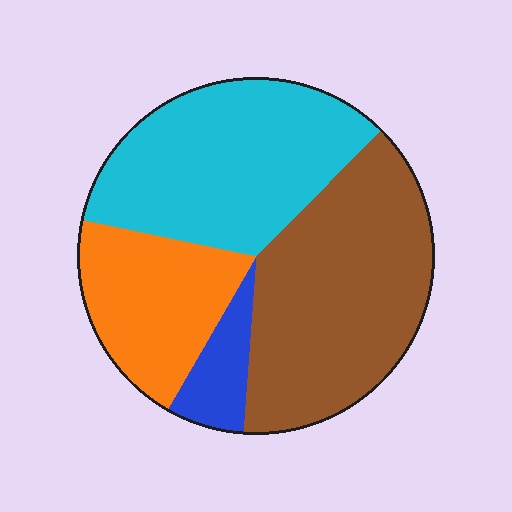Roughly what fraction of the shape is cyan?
Cyan covers roughly 35% of the shape.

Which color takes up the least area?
Blue, at roughly 5%.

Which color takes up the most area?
Brown, at roughly 40%.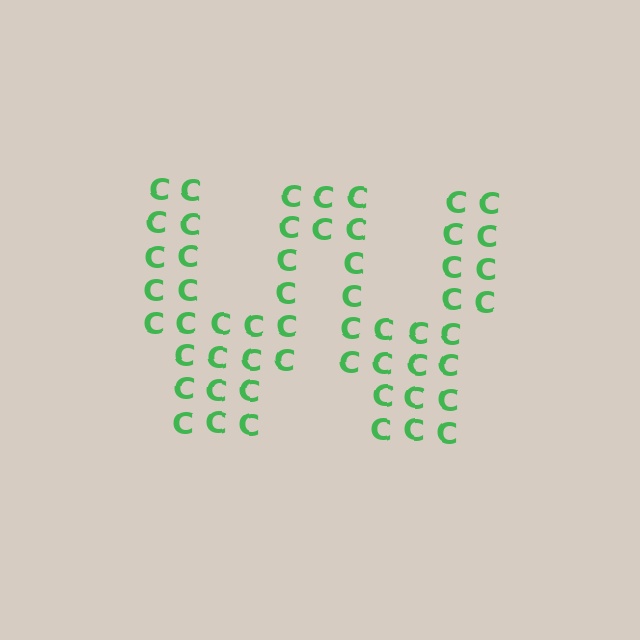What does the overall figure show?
The overall figure shows the letter W.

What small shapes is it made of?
It is made of small letter C's.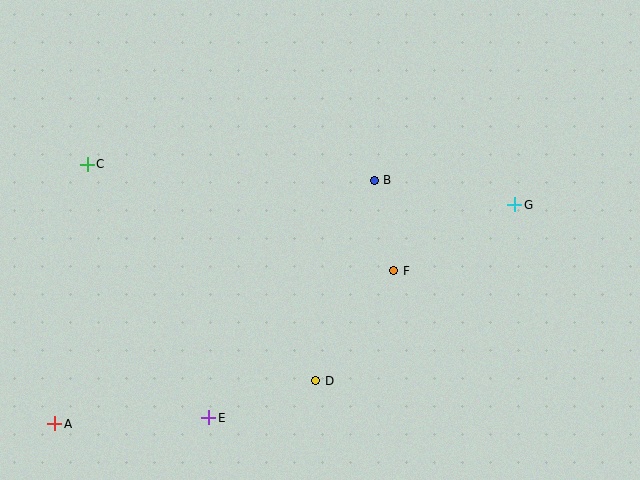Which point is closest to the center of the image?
Point F at (394, 271) is closest to the center.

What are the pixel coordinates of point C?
Point C is at (87, 164).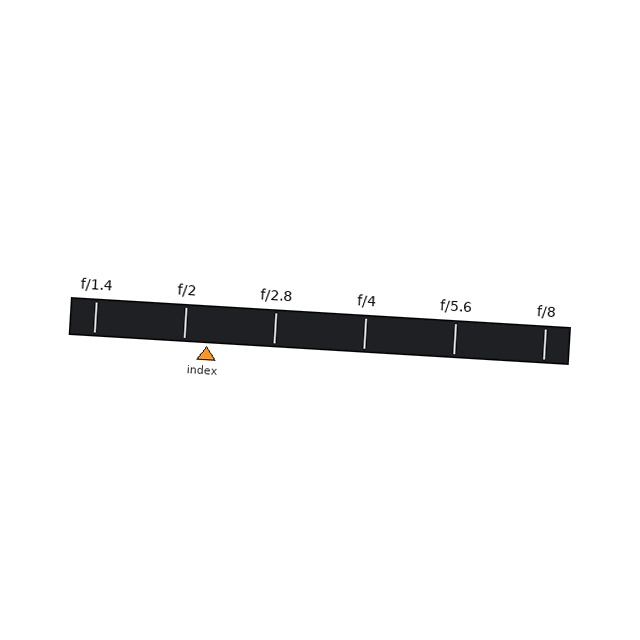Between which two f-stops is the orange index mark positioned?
The index mark is between f/2 and f/2.8.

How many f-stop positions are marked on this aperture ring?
There are 6 f-stop positions marked.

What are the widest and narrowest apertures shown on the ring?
The widest aperture shown is f/1.4 and the narrowest is f/8.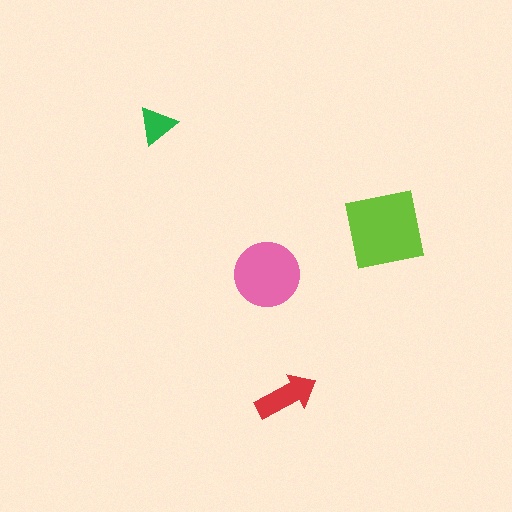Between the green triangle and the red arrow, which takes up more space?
The red arrow.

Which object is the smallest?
The green triangle.